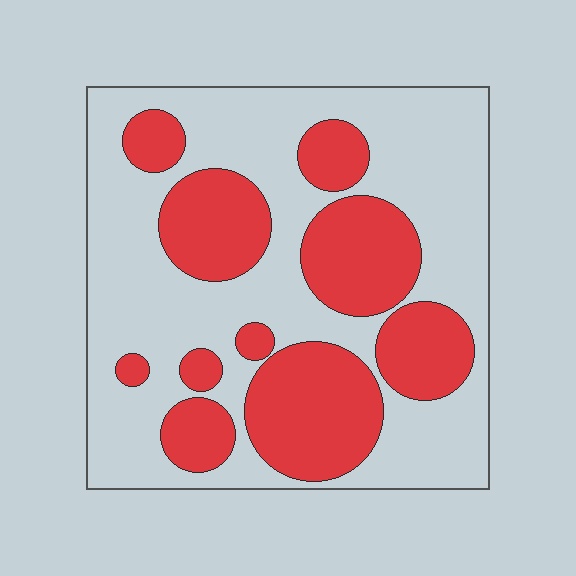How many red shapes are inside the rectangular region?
10.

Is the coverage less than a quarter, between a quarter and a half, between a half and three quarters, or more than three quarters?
Between a quarter and a half.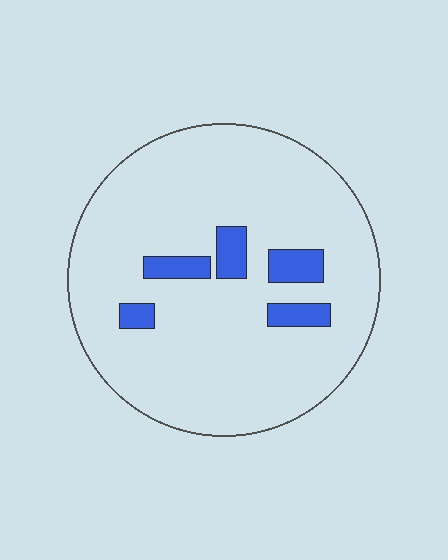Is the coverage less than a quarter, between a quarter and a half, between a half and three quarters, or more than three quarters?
Less than a quarter.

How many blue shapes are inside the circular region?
5.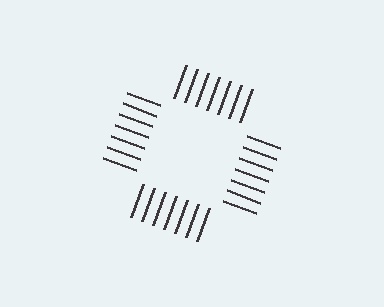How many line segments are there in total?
28 — 7 along each of the 4 edges.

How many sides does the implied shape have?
4 sides — the line-ends trace a square.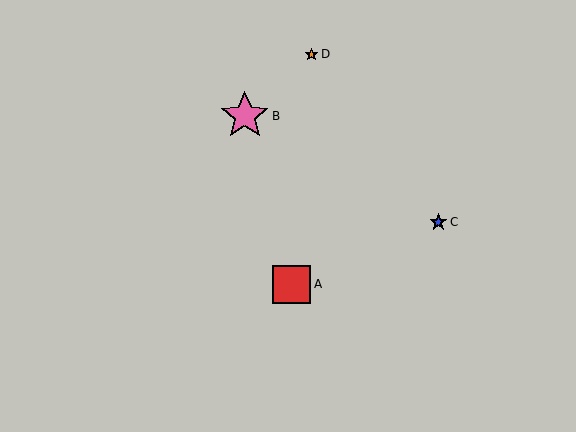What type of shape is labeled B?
Shape B is a pink star.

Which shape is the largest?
The pink star (labeled B) is the largest.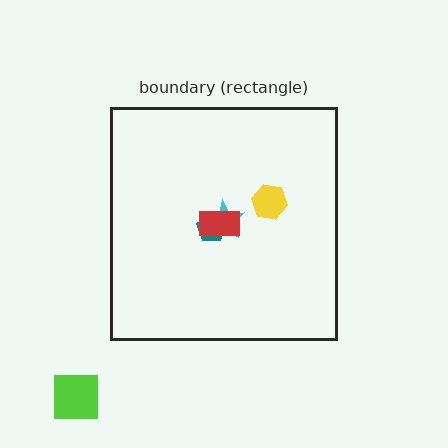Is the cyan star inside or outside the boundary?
Inside.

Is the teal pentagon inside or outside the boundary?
Inside.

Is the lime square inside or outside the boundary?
Outside.